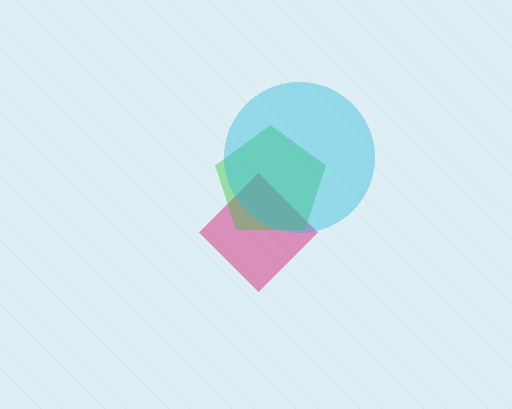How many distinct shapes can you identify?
There are 3 distinct shapes: a magenta diamond, a green pentagon, a cyan circle.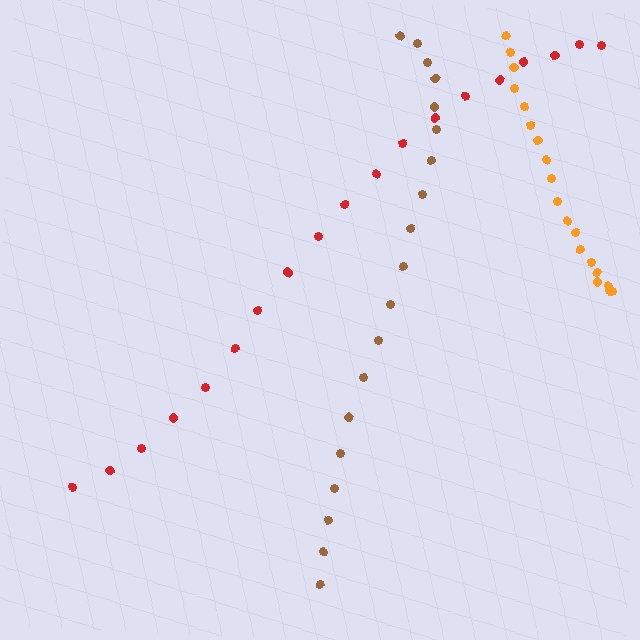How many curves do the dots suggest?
There are 3 distinct paths.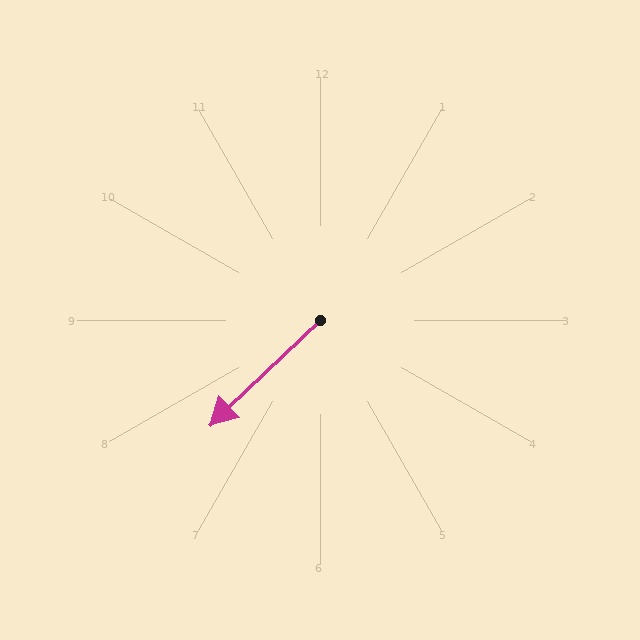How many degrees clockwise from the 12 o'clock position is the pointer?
Approximately 226 degrees.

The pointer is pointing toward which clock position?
Roughly 8 o'clock.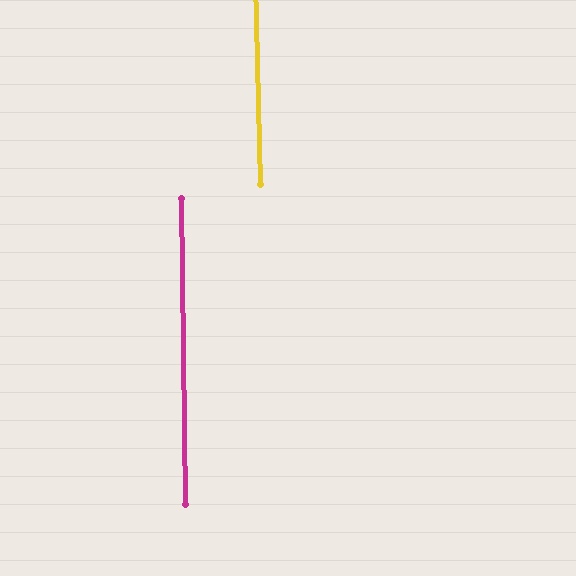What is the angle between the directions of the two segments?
Approximately 1 degree.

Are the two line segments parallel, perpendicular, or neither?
Parallel — their directions differ by only 0.5°.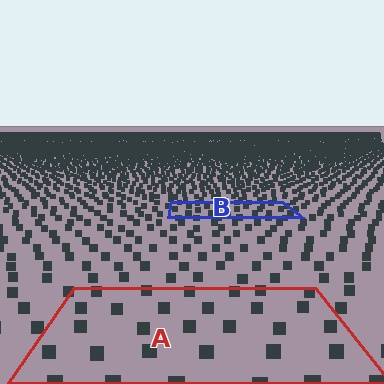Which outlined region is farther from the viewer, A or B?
Region B is farther from the viewer — the texture elements inside it appear smaller and more densely packed.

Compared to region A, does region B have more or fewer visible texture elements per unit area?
Region B has more texture elements per unit area — they are packed more densely because it is farther away.